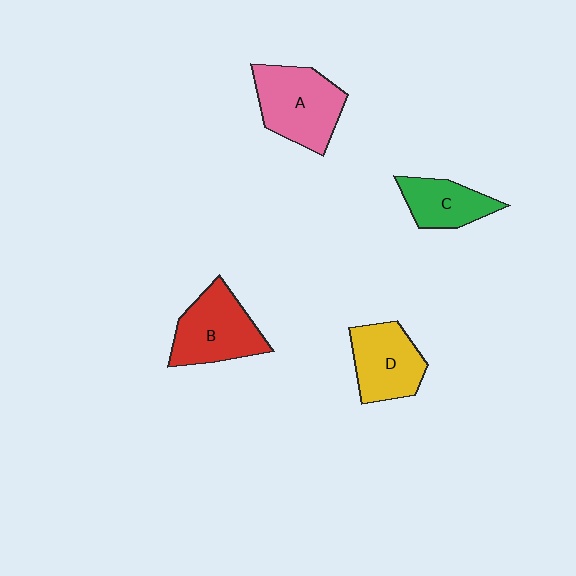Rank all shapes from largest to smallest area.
From largest to smallest: A (pink), B (red), D (yellow), C (green).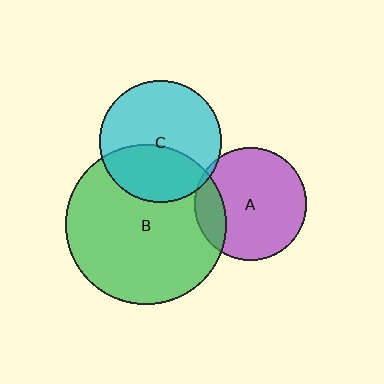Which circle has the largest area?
Circle B (green).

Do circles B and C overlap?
Yes.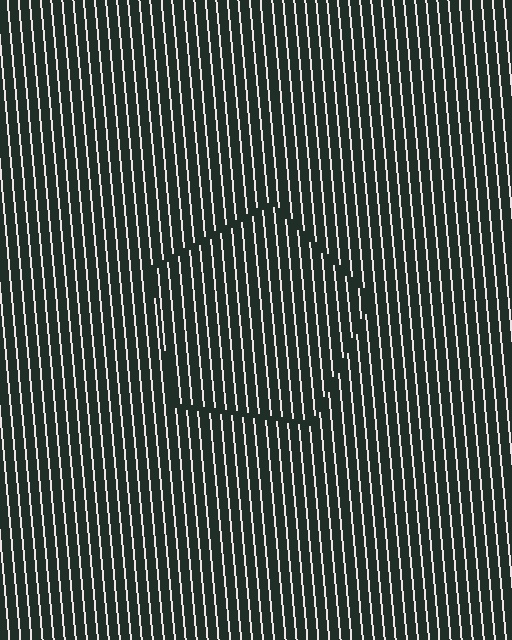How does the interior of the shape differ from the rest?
The interior of the shape contains the same grating, shifted by half a period — the contour is defined by the phase discontinuity where line-ends from the inner and outer gratings abut.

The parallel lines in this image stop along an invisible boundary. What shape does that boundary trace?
An illusory pentagon. The interior of the shape contains the same grating, shifted by half a period — the contour is defined by the phase discontinuity where line-ends from the inner and outer gratings abut.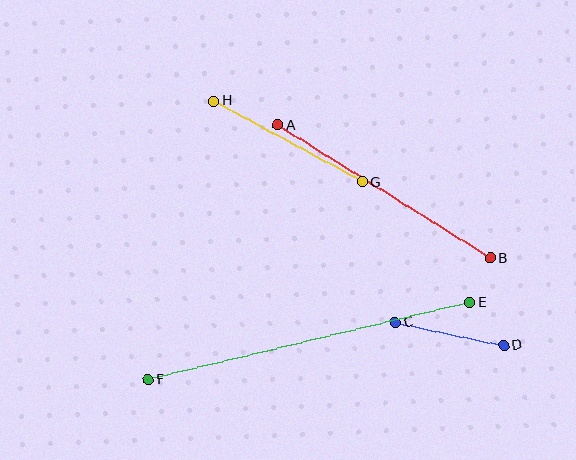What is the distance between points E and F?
The distance is approximately 330 pixels.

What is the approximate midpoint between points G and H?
The midpoint is at approximately (288, 141) pixels.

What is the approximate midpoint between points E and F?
The midpoint is at approximately (309, 341) pixels.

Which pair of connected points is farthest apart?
Points E and F are farthest apart.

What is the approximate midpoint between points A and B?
The midpoint is at approximately (384, 192) pixels.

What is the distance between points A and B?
The distance is approximately 251 pixels.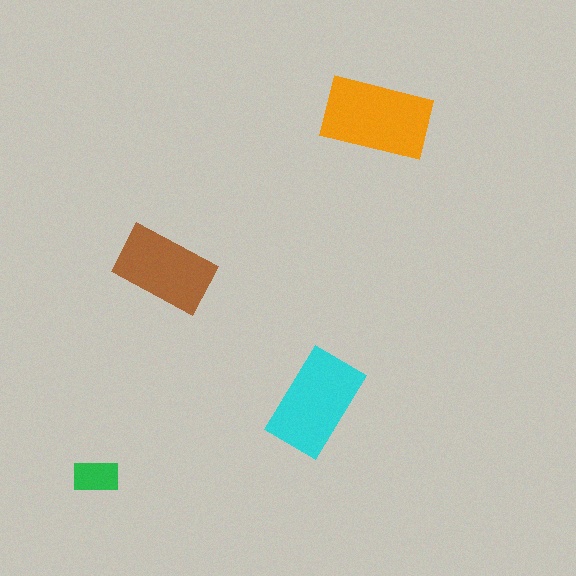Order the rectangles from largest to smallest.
the orange one, the cyan one, the brown one, the green one.